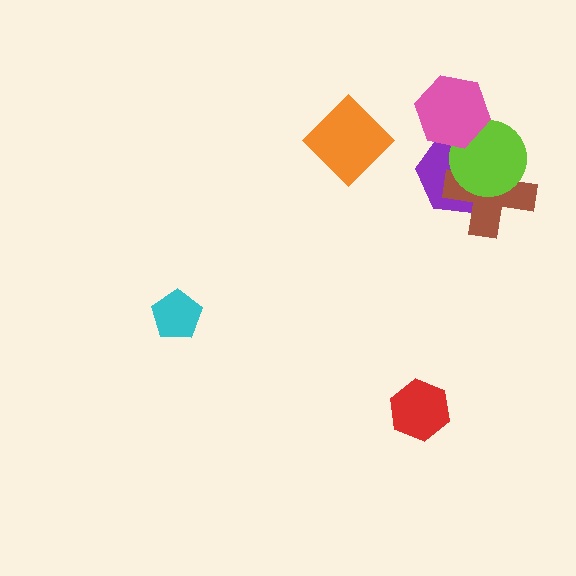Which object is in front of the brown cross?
The lime circle is in front of the brown cross.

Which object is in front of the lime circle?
The pink hexagon is in front of the lime circle.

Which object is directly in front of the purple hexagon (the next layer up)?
The brown cross is directly in front of the purple hexagon.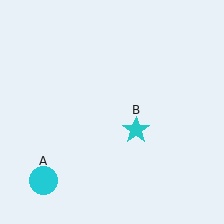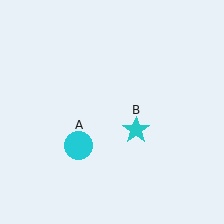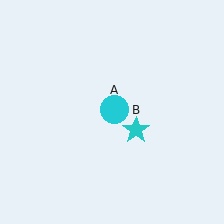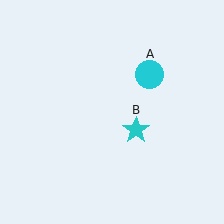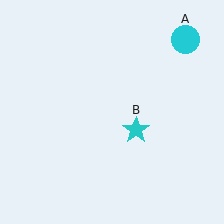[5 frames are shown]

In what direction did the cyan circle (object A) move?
The cyan circle (object A) moved up and to the right.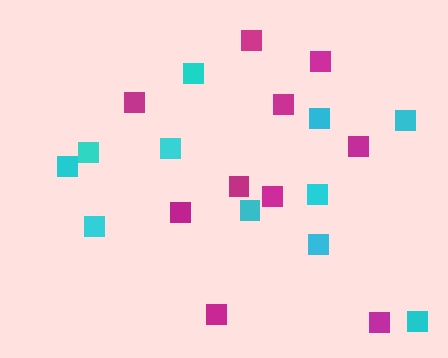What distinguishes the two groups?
There are 2 groups: one group of magenta squares (10) and one group of cyan squares (11).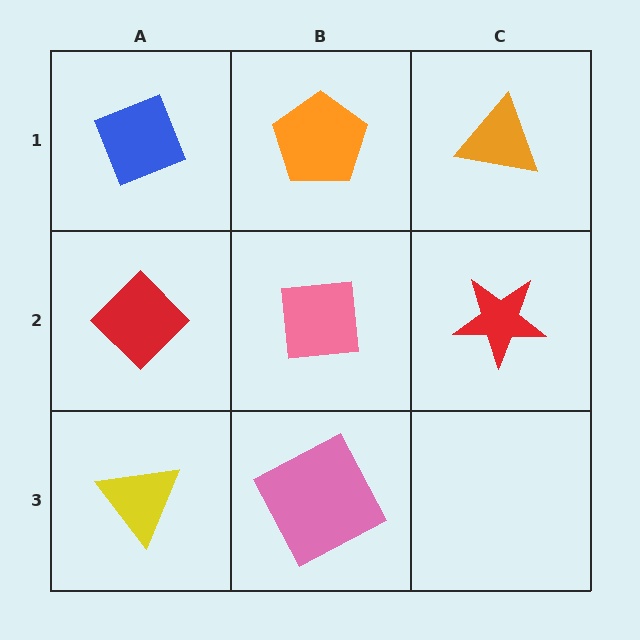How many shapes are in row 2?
3 shapes.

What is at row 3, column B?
A pink square.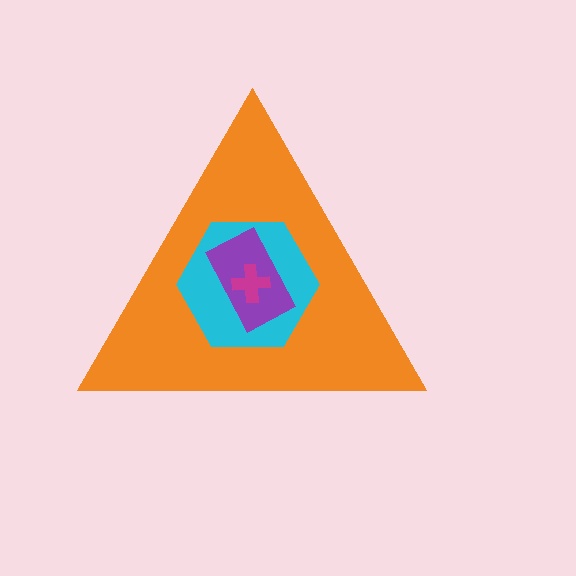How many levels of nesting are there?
4.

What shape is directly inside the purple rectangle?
The magenta cross.